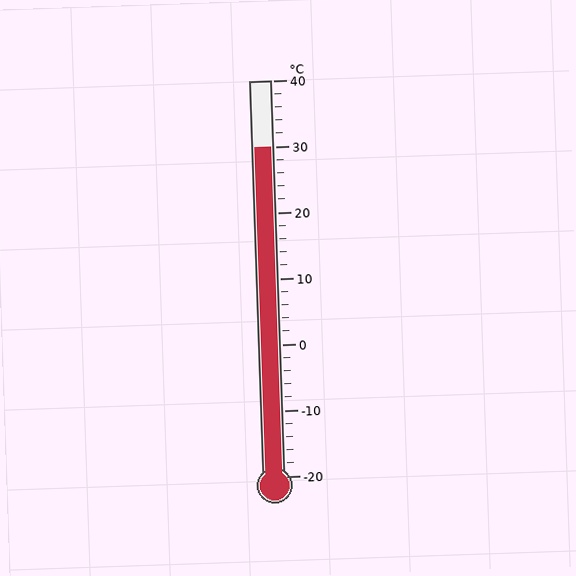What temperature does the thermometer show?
The thermometer shows approximately 30°C.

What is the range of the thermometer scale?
The thermometer scale ranges from -20°C to 40°C.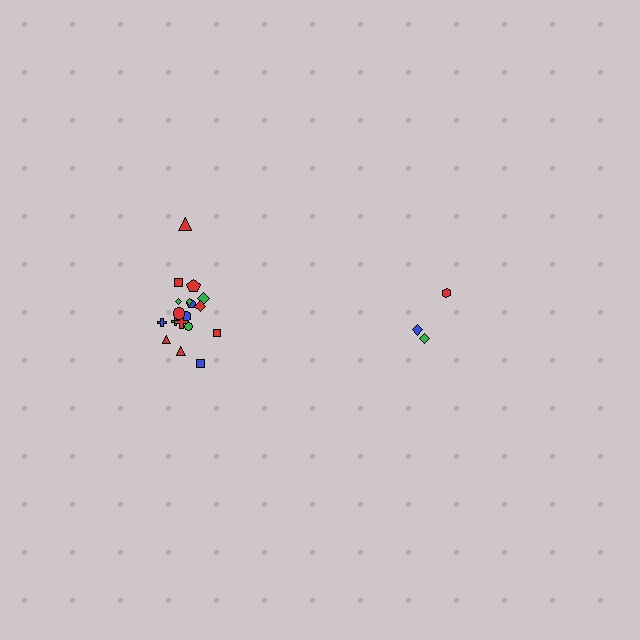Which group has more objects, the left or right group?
The left group.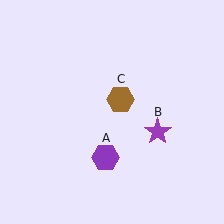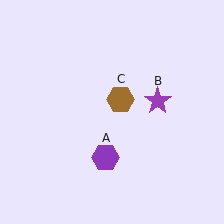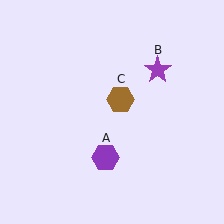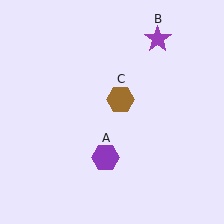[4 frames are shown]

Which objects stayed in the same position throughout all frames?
Purple hexagon (object A) and brown hexagon (object C) remained stationary.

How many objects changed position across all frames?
1 object changed position: purple star (object B).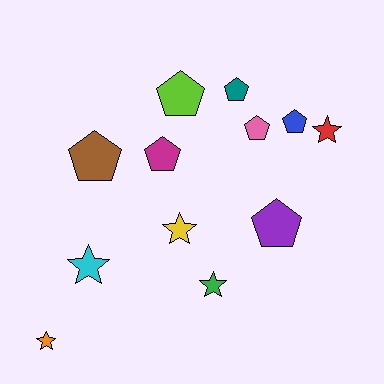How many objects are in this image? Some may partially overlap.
There are 12 objects.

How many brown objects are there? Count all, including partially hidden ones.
There is 1 brown object.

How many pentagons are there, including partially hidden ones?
There are 7 pentagons.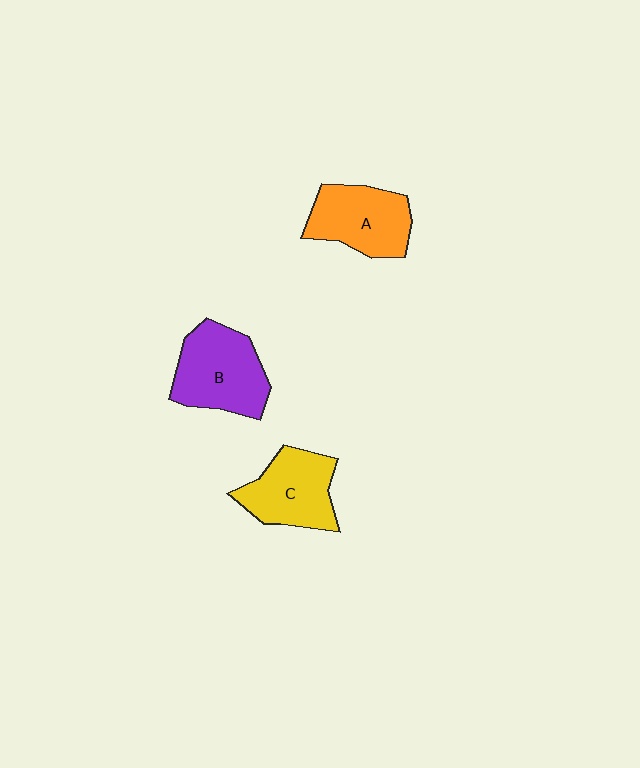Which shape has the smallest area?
Shape C (yellow).